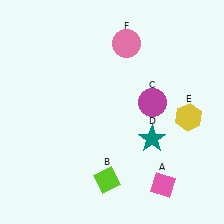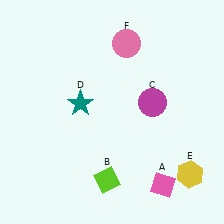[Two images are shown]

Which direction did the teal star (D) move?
The teal star (D) moved left.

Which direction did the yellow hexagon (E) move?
The yellow hexagon (E) moved down.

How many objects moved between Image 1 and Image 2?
2 objects moved between the two images.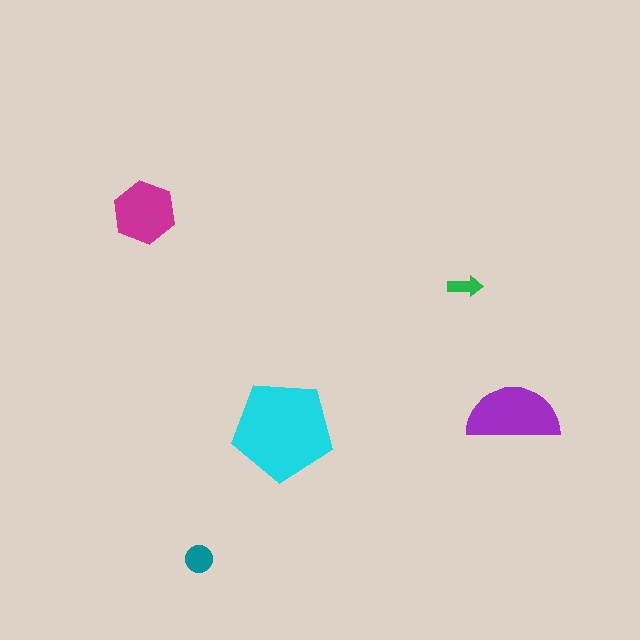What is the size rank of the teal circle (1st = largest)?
4th.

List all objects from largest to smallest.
The cyan pentagon, the purple semicircle, the magenta hexagon, the teal circle, the green arrow.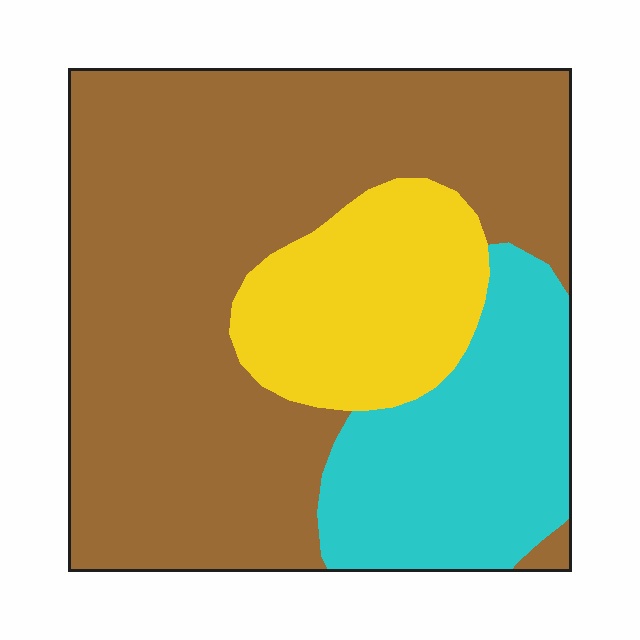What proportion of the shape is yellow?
Yellow covers 17% of the shape.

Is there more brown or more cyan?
Brown.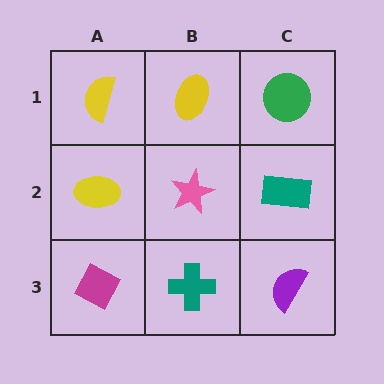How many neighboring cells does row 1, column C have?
2.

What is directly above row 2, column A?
A yellow semicircle.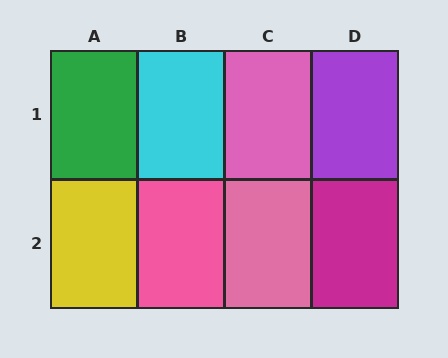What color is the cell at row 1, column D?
Purple.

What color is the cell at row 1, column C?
Pink.